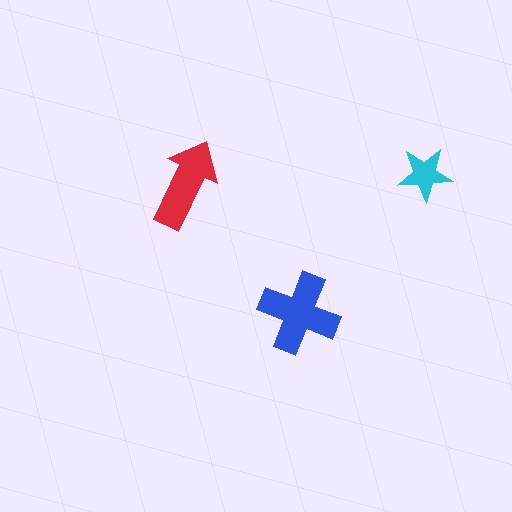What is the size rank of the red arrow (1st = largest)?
2nd.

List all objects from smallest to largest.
The cyan star, the red arrow, the blue cross.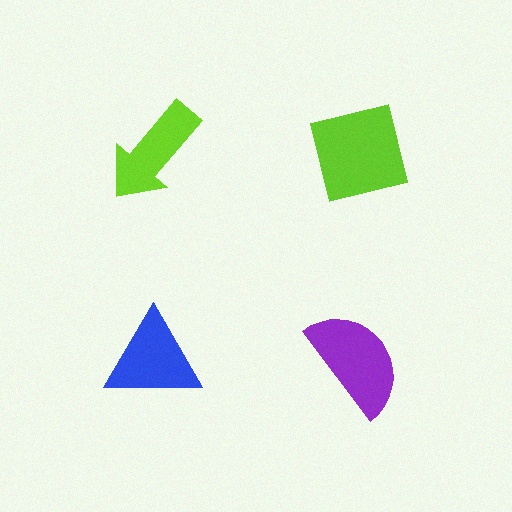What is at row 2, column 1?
A blue triangle.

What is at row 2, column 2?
A purple semicircle.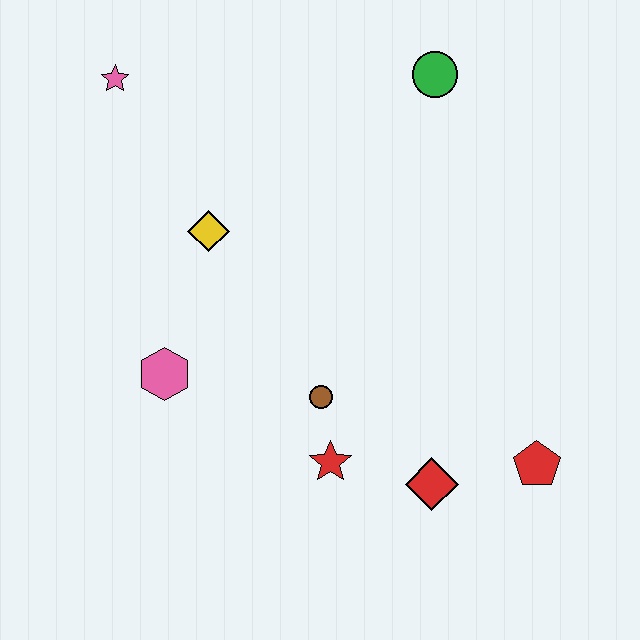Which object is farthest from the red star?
The pink star is farthest from the red star.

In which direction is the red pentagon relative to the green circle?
The red pentagon is below the green circle.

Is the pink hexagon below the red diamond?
No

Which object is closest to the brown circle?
The red star is closest to the brown circle.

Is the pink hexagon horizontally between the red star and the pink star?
Yes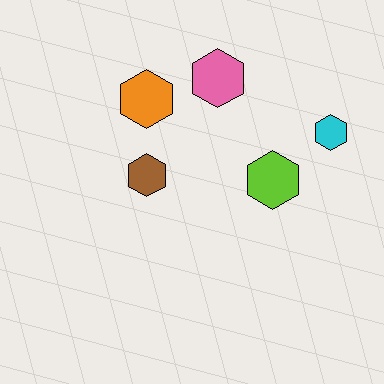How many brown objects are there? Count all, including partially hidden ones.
There is 1 brown object.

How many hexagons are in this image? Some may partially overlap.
There are 5 hexagons.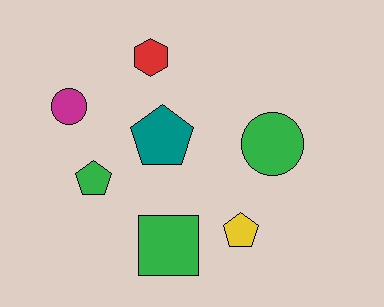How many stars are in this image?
There are no stars.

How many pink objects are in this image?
There are no pink objects.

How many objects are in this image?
There are 7 objects.